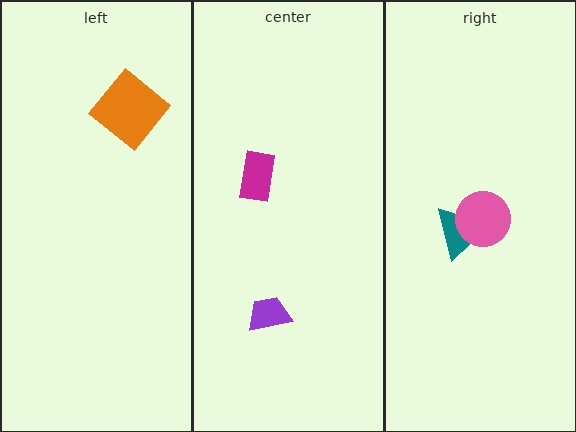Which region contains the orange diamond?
The left region.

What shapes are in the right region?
The teal triangle, the pink circle.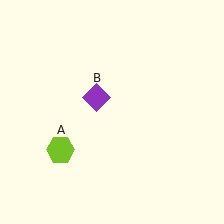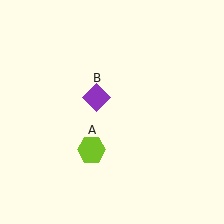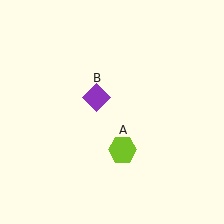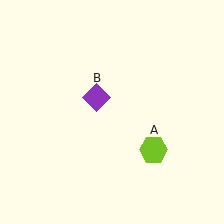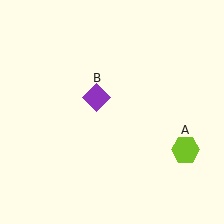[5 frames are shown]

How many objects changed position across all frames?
1 object changed position: lime hexagon (object A).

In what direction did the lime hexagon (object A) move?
The lime hexagon (object A) moved right.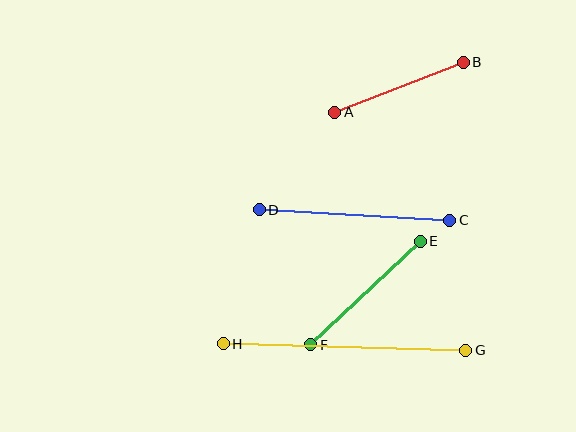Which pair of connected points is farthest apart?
Points G and H are farthest apart.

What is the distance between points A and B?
The distance is approximately 138 pixels.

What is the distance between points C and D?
The distance is approximately 190 pixels.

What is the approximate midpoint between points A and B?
The midpoint is at approximately (399, 87) pixels.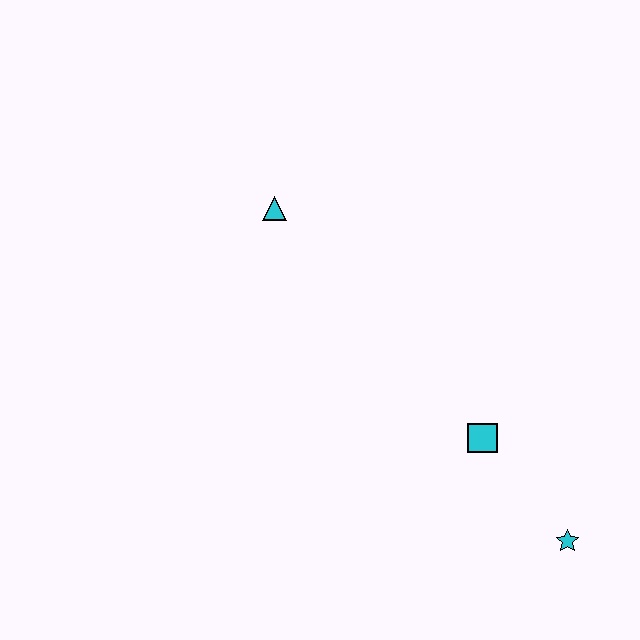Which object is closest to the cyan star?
The cyan square is closest to the cyan star.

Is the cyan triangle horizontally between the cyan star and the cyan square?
No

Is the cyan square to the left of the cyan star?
Yes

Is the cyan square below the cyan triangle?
Yes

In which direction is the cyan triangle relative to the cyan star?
The cyan triangle is above the cyan star.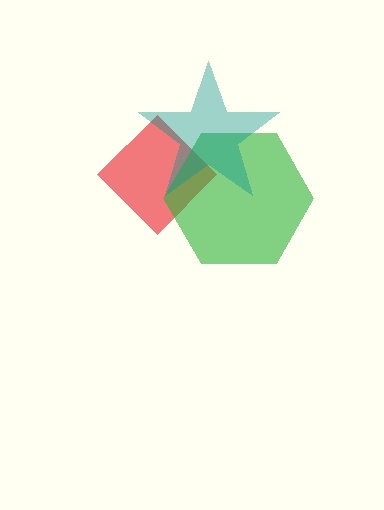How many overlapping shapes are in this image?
There are 3 overlapping shapes in the image.